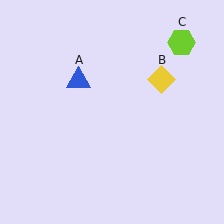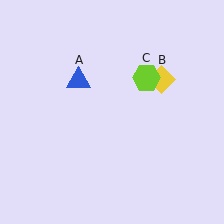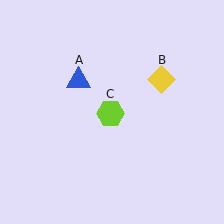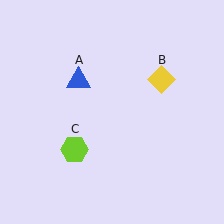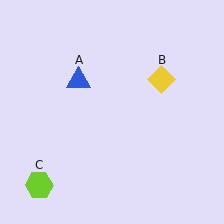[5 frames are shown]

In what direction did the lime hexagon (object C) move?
The lime hexagon (object C) moved down and to the left.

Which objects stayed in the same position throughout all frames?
Blue triangle (object A) and yellow diamond (object B) remained stationary.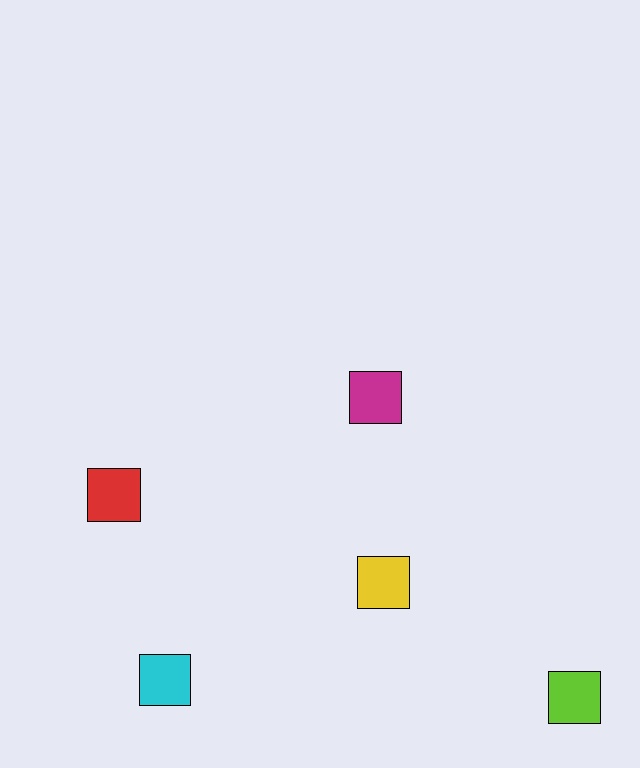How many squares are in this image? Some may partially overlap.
There are 5 squares.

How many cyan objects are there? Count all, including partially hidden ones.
There is 1 cyan object.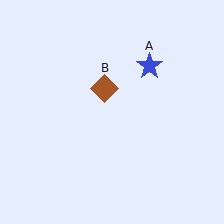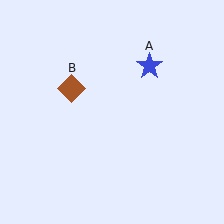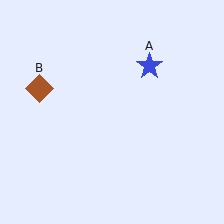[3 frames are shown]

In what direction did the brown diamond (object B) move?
The brown diamond (object B) moved left.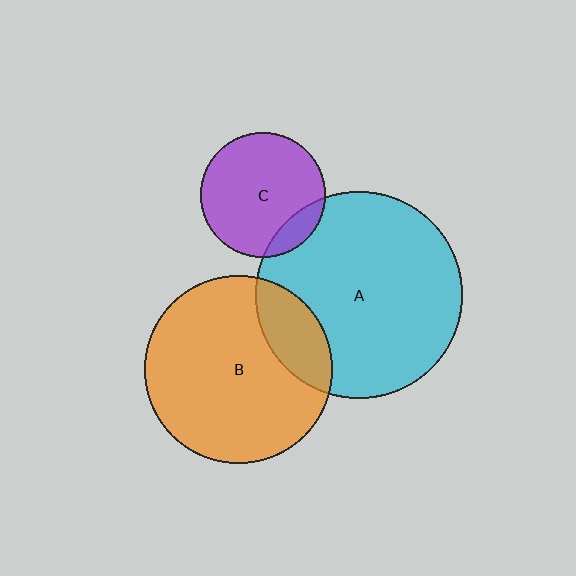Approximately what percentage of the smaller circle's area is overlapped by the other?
Approximately 15%.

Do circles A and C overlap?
Yes.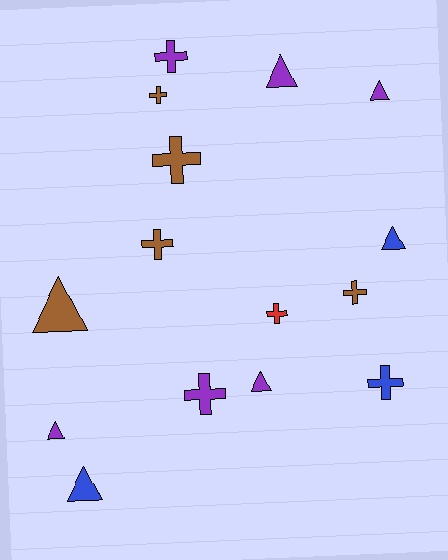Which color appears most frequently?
Purple, with 6 objects.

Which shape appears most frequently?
Cross, with 8 objects.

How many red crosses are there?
There is 1 red cross.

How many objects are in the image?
There are 15 objects.